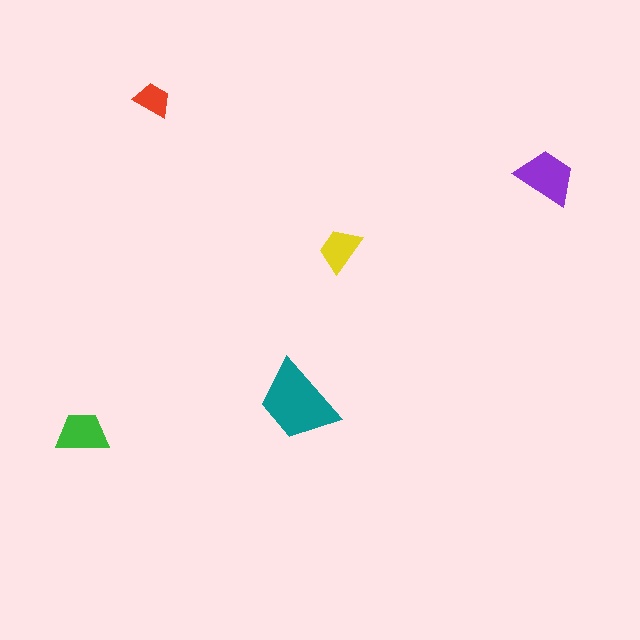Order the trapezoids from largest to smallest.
the teal one, the purple one, the green one, the yellow one, the red one.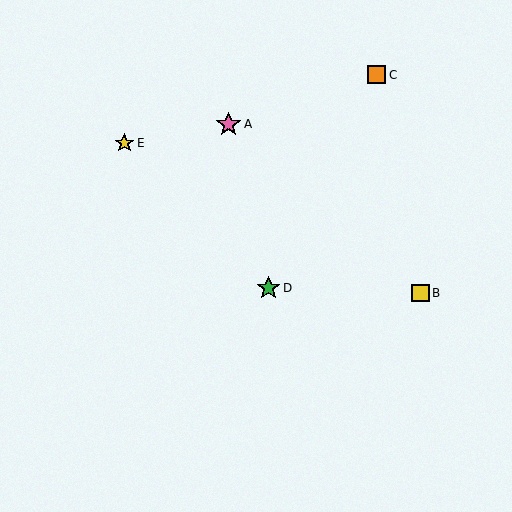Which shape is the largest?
The pink star (labeled A) is the largest.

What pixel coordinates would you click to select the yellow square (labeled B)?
Click at (421, 293) to select the yellow square B.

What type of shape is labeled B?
Shape B is a yellow square.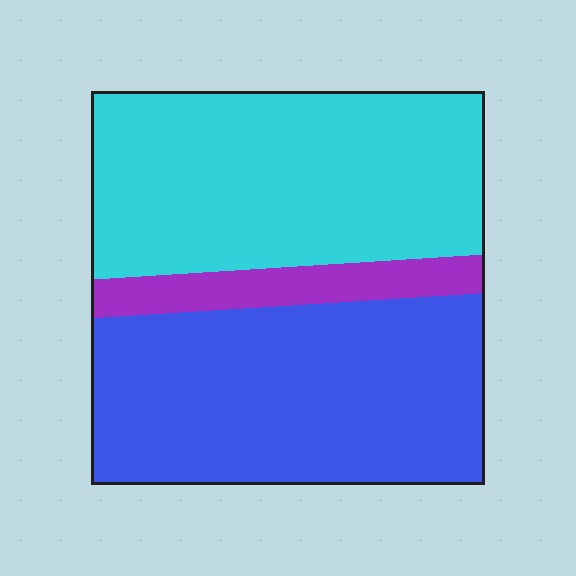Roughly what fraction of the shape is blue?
Blue covers around 45% of the shape.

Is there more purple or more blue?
Blue.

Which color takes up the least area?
Purple, at roughly 10%.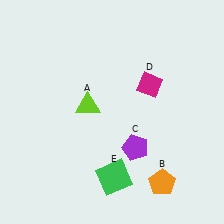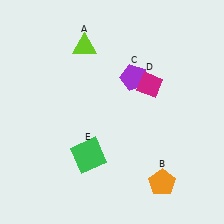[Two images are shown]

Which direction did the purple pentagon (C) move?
The purple pentagon (C) moved up.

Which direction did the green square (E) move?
The green square (E) moved left.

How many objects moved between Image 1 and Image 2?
3 objects moved between the two images.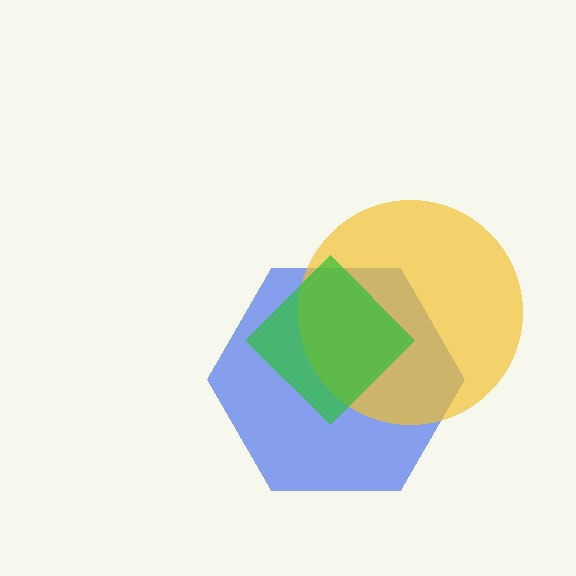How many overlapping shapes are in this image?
There are 3 overlapping shapes in the image.